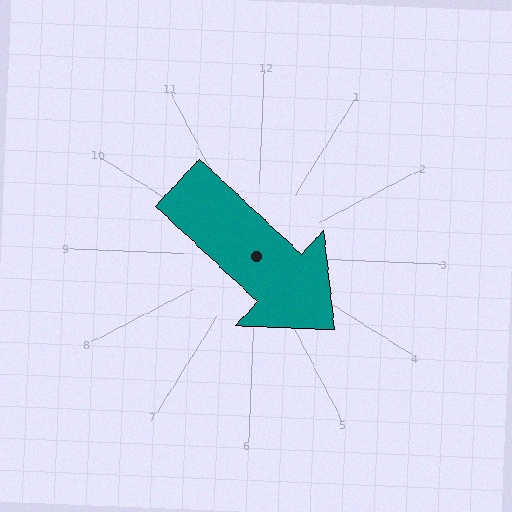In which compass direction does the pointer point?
Southeast.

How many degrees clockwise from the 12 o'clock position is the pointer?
Approximately 131 degrees.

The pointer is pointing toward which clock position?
Roughly 4 o'clock.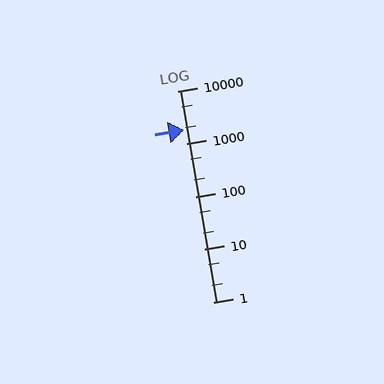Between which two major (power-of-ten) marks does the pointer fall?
The pointer is between 1000 and 10000.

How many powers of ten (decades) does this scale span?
The scale spans 4 decades, from 1 to 10000.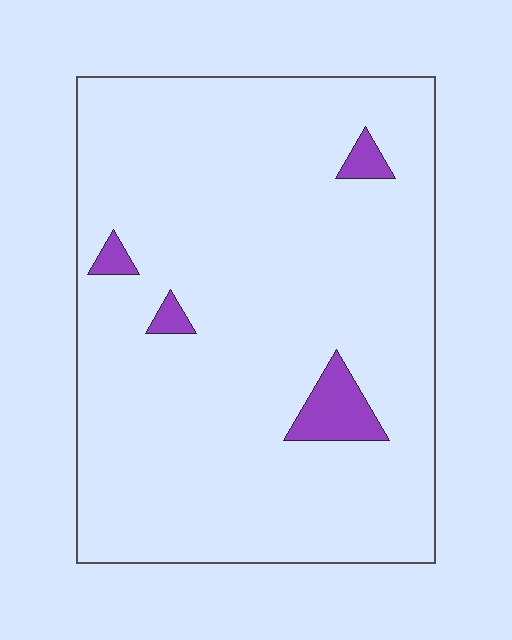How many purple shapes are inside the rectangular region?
4.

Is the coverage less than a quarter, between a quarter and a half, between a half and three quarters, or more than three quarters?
Less than a quarter.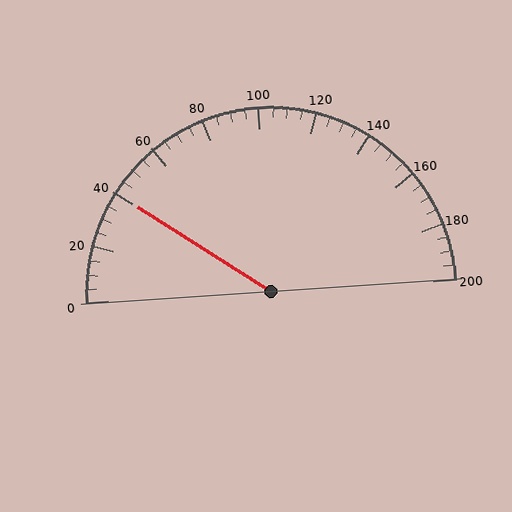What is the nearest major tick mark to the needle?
The nearest major tick mark is 40.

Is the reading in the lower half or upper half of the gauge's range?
The reading is in the lower half of the range (0 to 200).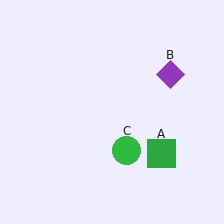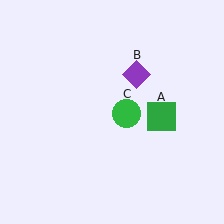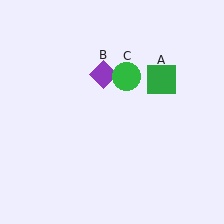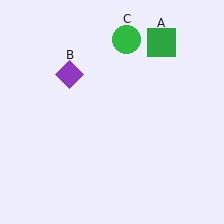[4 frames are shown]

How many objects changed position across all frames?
3 objects changed position: green square (object A), purple diamond (object B), green circle (object C).